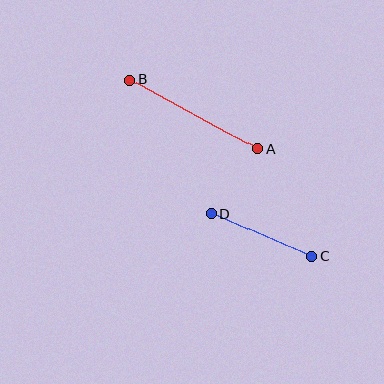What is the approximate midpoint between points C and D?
The midpoint is at approximately (261, 235) pixels.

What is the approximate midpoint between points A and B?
The midpoint is at approximately (194, 115) pixels.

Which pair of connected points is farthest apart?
Points A and B are farthest apart.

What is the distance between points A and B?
The distance is approximately 145 pixels.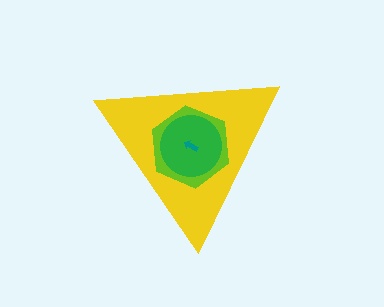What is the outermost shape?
The yellow triangle.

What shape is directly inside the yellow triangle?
The lime hexagon.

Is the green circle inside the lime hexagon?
Yes.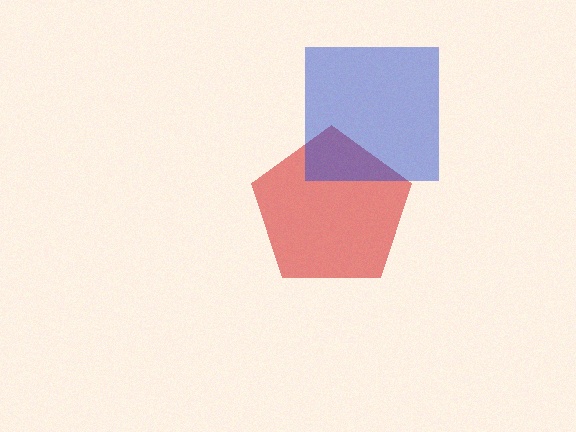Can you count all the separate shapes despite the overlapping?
Yes, there are 2 separate shapes.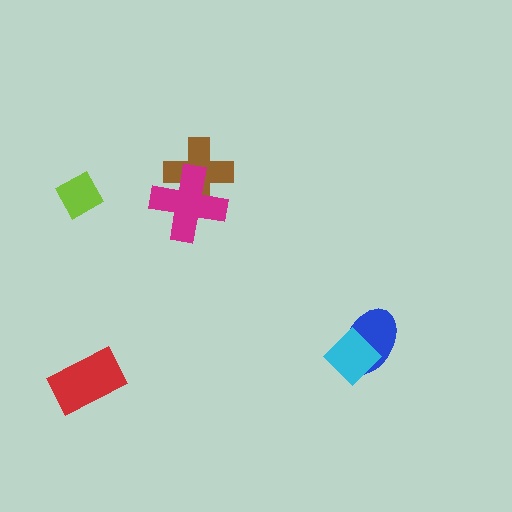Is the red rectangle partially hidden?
No, no other shape covers it.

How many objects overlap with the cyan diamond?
1 object overlaps with the cyan diamond.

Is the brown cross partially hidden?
Yes, it is partially covered by another shape.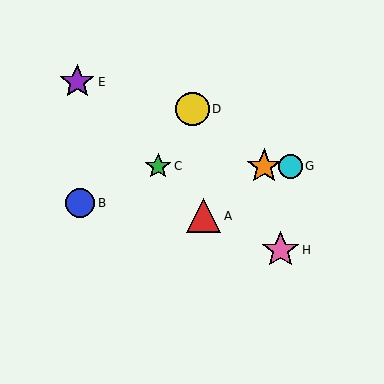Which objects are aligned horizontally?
Objects C, F, G are aligned horizontally.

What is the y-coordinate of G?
Object G is at y≈166.